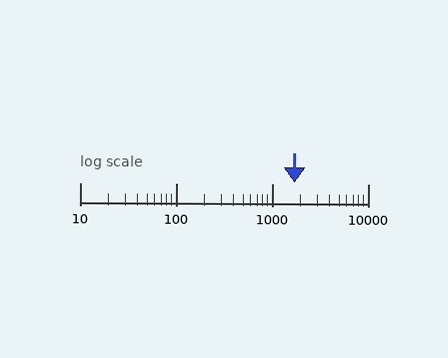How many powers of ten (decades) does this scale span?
The scale spans 3 decades, from 10 to 10000.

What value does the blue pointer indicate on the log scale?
The pointer indicates approximately 1700.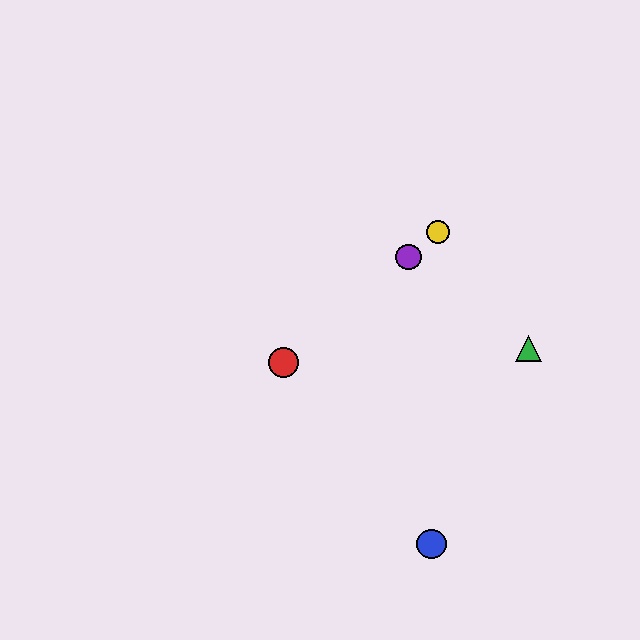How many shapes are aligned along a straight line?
3 shapes (the red circle, the yellow circle, the purple circle) are aligned along a straight line.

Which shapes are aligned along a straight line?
The red circle, the yellow circle, the purple circle are aligned along a straight line.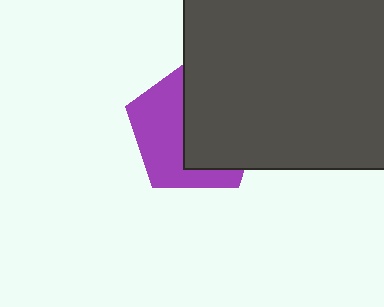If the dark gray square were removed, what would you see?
You would see the complete purple pentagon.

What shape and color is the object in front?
The object in front is a dark gray square.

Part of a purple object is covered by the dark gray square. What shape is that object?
It is a pentagon.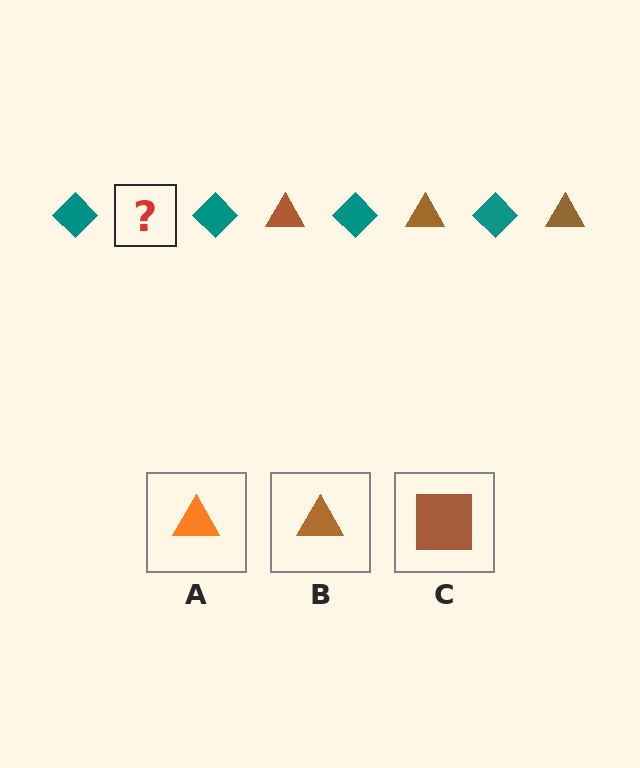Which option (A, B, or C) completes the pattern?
B.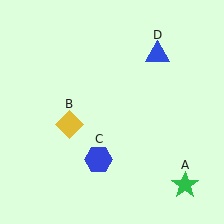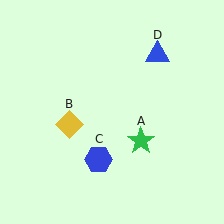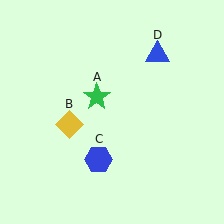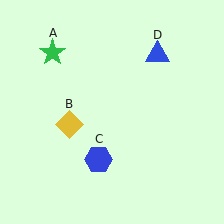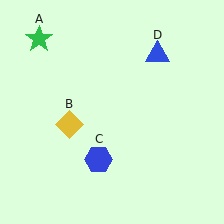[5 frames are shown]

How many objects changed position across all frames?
1 object changed position: green star (object A).